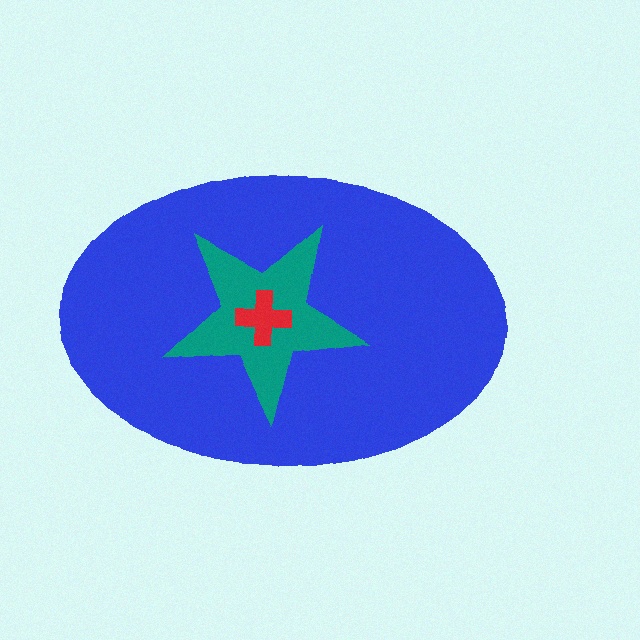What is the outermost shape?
The blue ellipse.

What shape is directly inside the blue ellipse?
The teal star.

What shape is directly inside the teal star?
The red cross.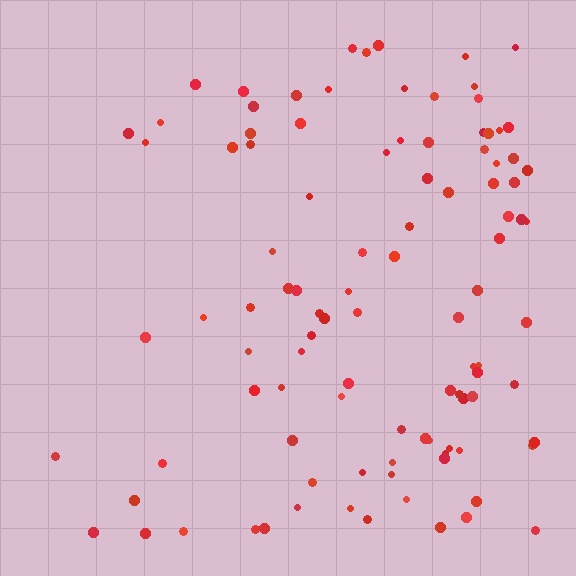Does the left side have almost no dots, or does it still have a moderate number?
Still a moderate number, just noticeably fewer than the right.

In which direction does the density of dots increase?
From left to right, with the right side densest.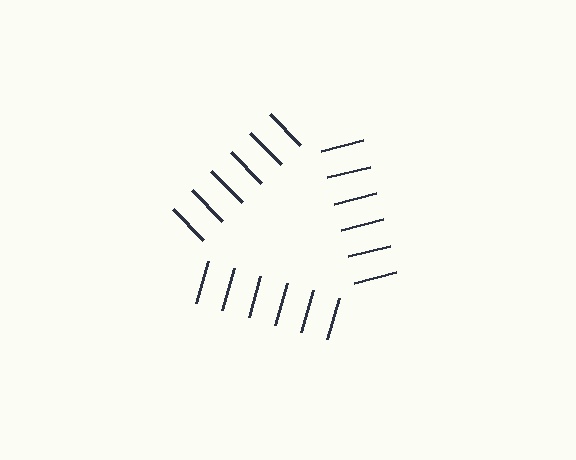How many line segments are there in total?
18 — 6 along each of the 3 edges.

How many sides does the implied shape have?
3 sides — the line-ends trace a triangle.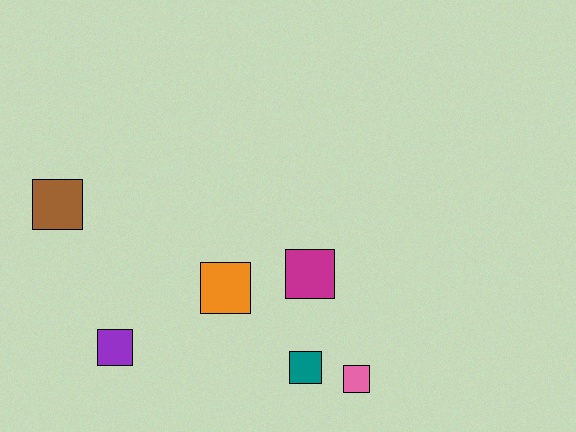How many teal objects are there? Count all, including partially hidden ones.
There is 1 teal object.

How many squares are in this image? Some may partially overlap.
There are 6 squares.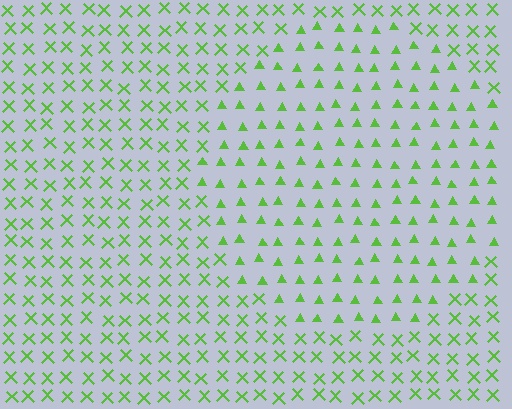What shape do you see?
I see a circle.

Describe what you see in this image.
The image is filled with small lime elements arranged in a uniform grid. A circle-shaped region contains triangles, while the surrounding area contains X marks. The boundary is defined purely by the change in element shape.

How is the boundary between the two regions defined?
The boundary is defined by a change in element shape: triangles inside vs. X marks outside. All elements share the same color and spacing.